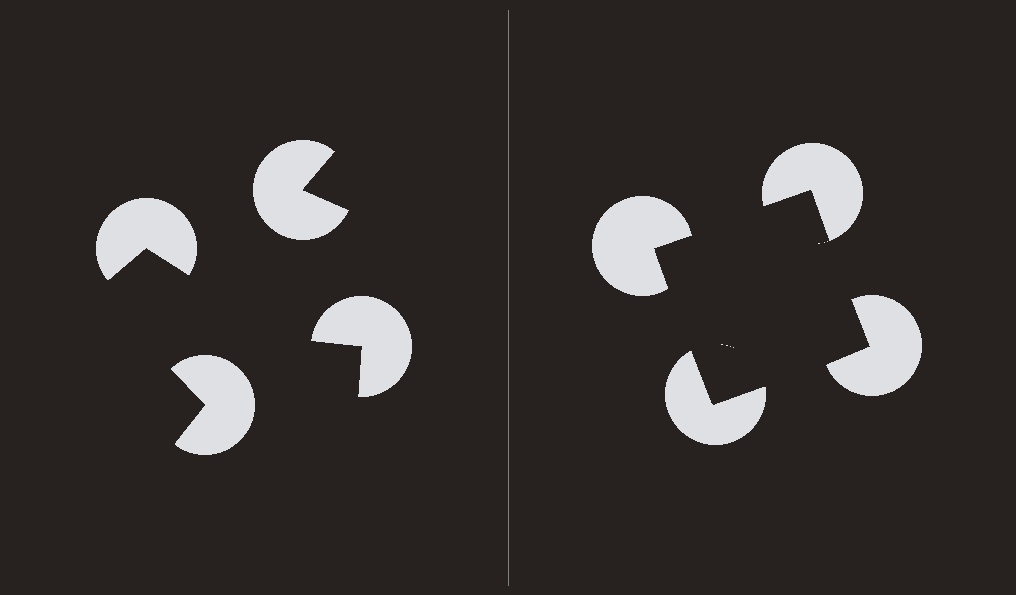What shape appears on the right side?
An illusory square.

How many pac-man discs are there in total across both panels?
8 — 4 on each side.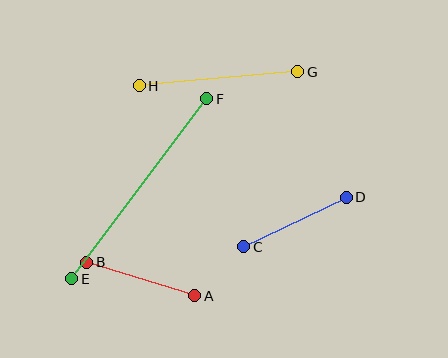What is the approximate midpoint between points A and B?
The midpoint is at approximately (141, 279) pixels.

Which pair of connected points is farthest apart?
Points E and F are farthest apart.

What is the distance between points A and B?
The distance is approximately 113 pixels.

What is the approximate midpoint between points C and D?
The midpoint is at approximately (295, 222) pixels.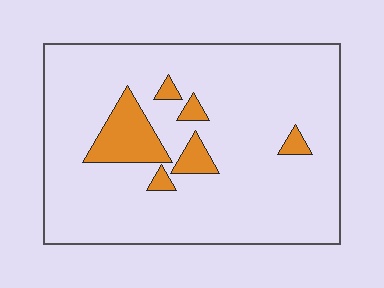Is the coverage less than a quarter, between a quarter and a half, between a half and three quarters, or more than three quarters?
Less than a quarter.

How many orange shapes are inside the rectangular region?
6.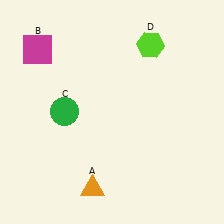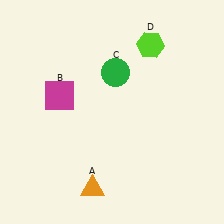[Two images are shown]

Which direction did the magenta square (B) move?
The magenta square (B) moved down.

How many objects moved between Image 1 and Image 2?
2 objects moved between the two images.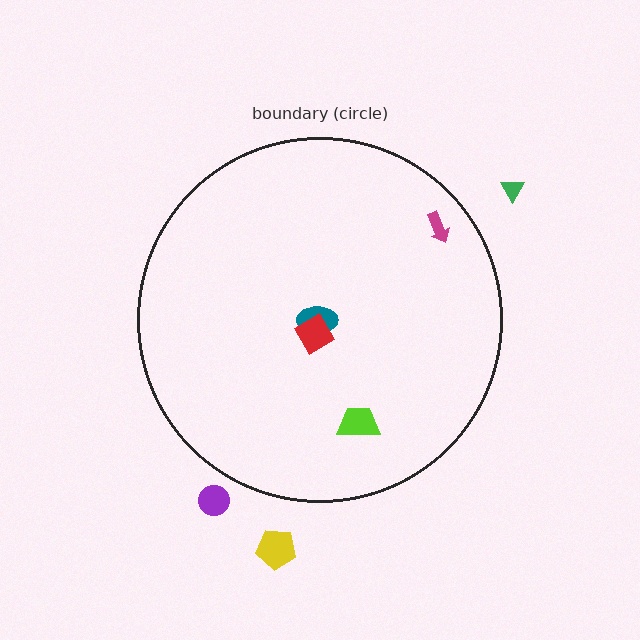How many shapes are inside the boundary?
4 inside, 3 outside.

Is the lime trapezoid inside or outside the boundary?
Inside.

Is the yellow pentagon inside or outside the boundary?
Outside.